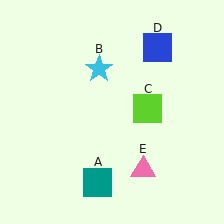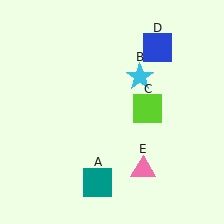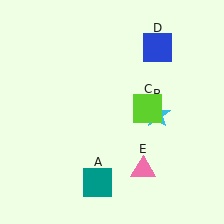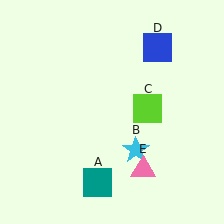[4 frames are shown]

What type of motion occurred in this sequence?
The cyan star (object B) rotated clockwise around the center of the scene.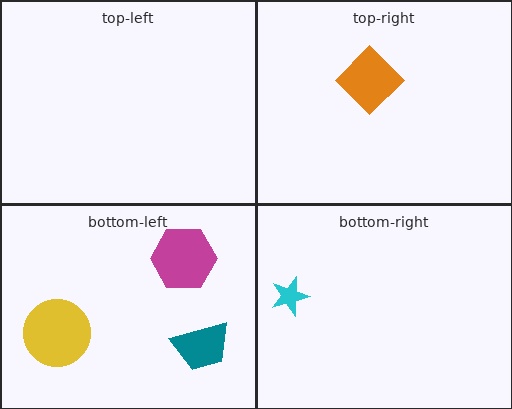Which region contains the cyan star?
The bottom-right region.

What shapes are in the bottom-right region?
The cyan star.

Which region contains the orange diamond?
The top-right region.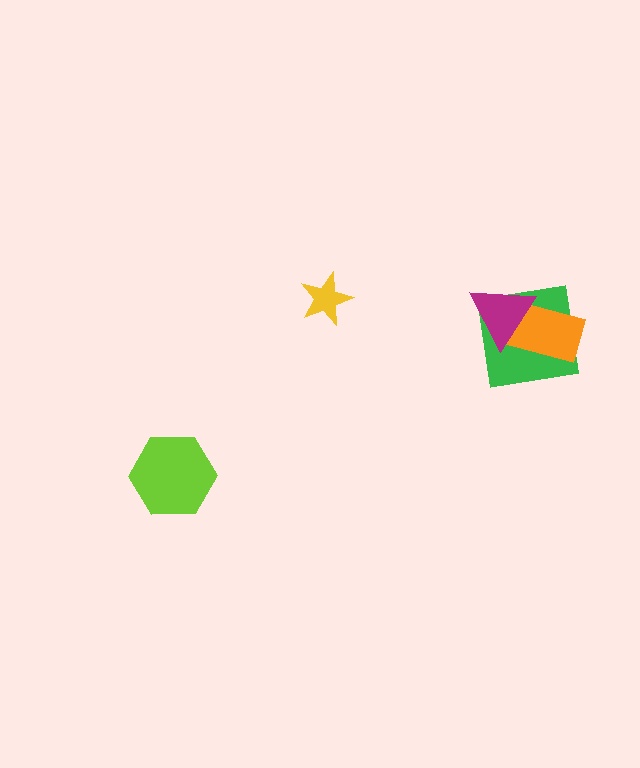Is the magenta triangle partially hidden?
No, no other shape covers it.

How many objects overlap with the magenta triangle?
2 objects overlap with the magenta triangle.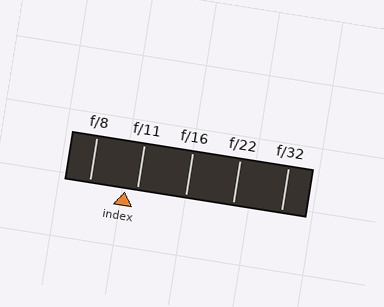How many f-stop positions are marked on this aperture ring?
There are 5 f-stop positions marked.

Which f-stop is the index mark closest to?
The index mark is closest to f/11.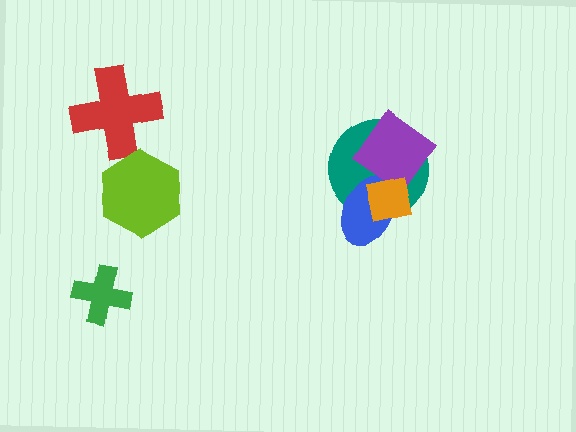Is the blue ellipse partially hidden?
Yes, it is partially covered by another shape.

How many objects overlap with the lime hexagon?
0 objects overlap with the lime hexagon.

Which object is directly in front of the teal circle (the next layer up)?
The blue ellipse is directly in front of the teal circle.